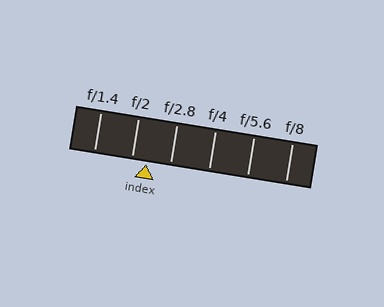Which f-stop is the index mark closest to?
The index mark is closest to f/2.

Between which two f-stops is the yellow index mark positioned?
The index mark is between f/2 and f/2.8.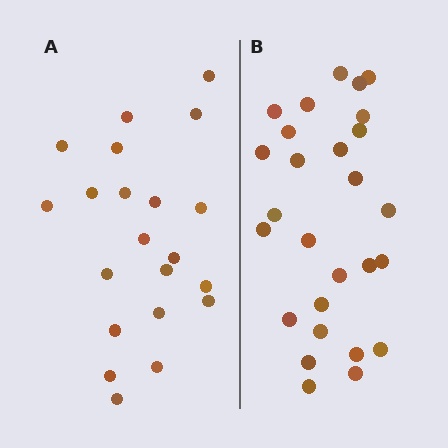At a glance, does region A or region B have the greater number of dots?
Region B (the right region) has more dots.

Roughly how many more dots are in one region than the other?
Region B has about 6 more dots than region A.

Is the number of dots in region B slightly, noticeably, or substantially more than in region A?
Region B has noticeably more, but not dramatically so. The ratio is roughly 1.3 to 1.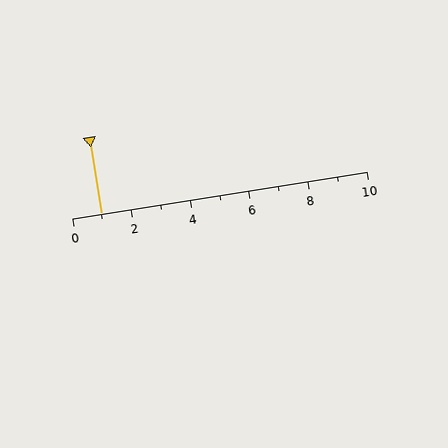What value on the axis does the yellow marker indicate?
The marker indicates approximately 1.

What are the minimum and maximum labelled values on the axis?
The axis runs from 0 to 10.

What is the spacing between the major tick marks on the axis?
The major ticks are spaced 2 apart.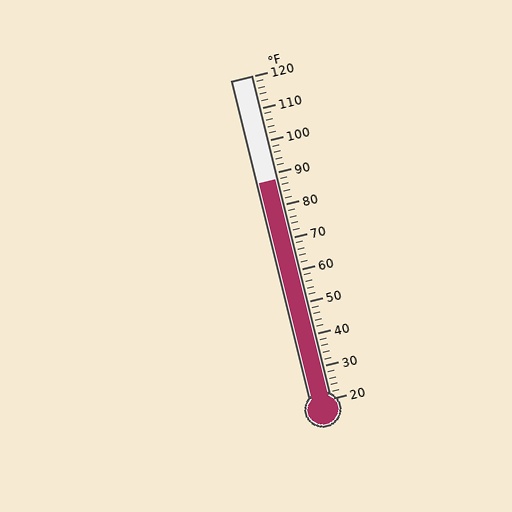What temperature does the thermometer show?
The thermometer shows approximately 88°F.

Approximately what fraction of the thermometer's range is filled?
The thermometer is filled to approximately 70% of its range.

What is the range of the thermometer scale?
The thermometer scale ranges from 20°F to 120°F.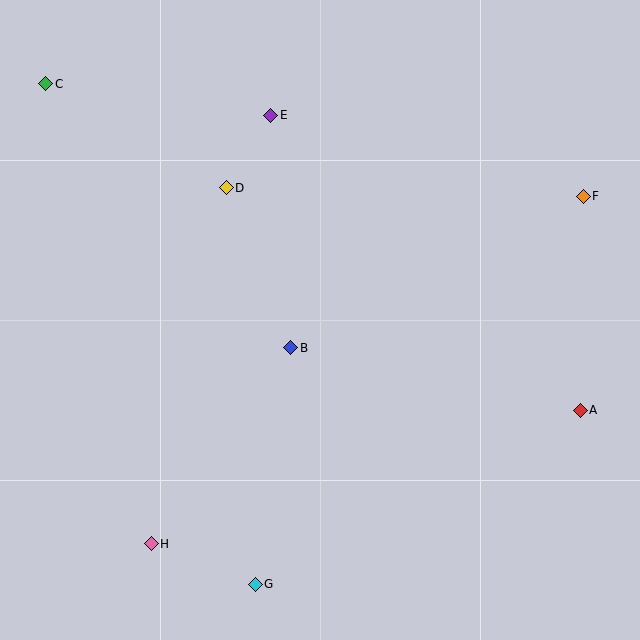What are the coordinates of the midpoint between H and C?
The midpoint between H and C is at (98, 314).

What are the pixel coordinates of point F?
Point F is at (583, 196).